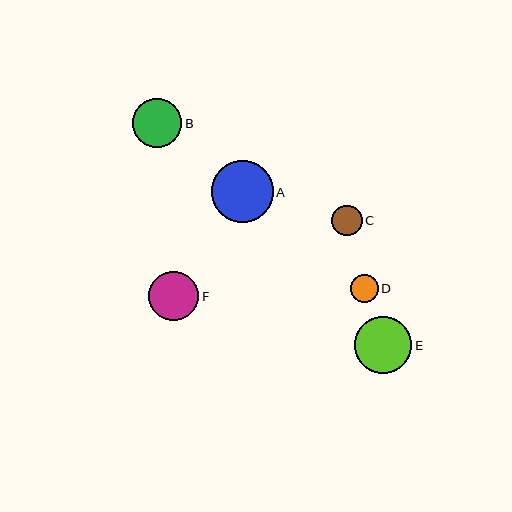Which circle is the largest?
Circle A is the largest with a size of approximately 62 pixels.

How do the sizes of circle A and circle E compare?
Circle A and circle E are approximately the same size.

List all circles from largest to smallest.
From largest to smallest: A, E, F, B, C, D.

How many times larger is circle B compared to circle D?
Circle B is approximately 1.8 times the size of circle D.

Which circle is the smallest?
Circle D is the smallest with a size of approximately 28 pixels.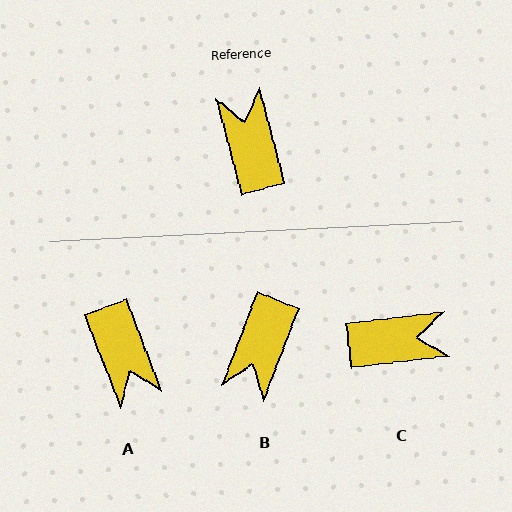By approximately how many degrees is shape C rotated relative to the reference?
Approximately 99 degrees clockwise.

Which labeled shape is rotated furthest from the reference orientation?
A, about 174 degrees away.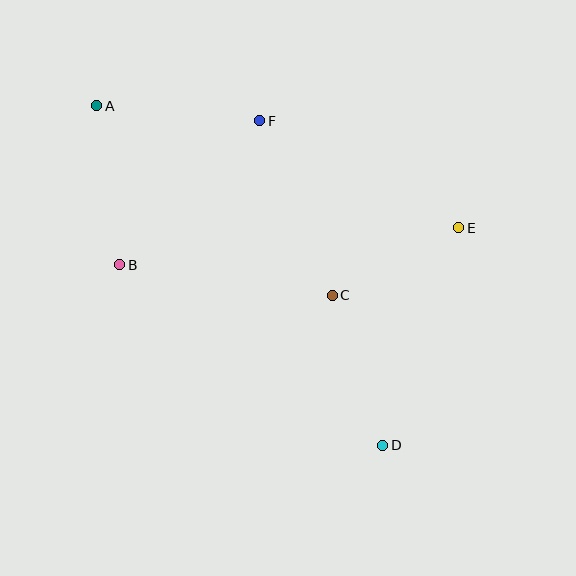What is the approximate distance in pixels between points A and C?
The distance between A and C is approximately 302 pixels.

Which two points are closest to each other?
Points C and E are closest to each other.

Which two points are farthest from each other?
Points A and D are farthest from each other.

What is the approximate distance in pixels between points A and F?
The distance between A and F is approximately 164 pixels.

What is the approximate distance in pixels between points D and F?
The distance between D and F is approximately 347 pixels.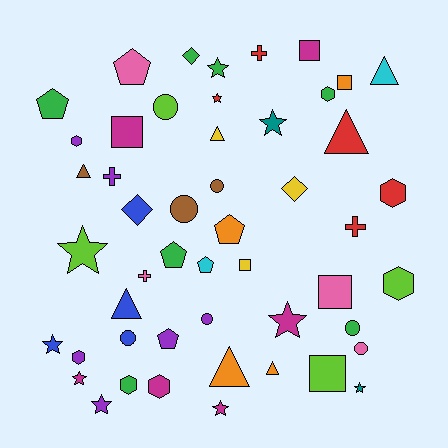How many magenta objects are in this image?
There are 6 magenta objects.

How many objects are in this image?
There are 50 objects.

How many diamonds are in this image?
There are 3 diamonds.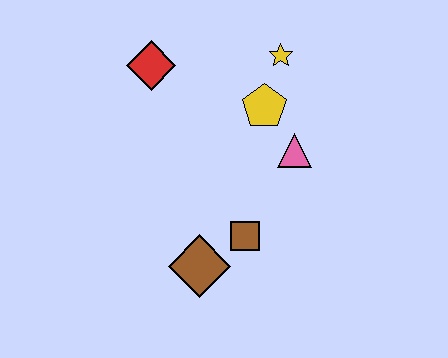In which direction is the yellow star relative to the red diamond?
The yellow star is to the right of the red diamond.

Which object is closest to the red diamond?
The yellow pentagon is closest to the red diamond.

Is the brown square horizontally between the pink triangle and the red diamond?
Yes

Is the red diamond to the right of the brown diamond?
No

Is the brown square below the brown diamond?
No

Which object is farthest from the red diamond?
The brown diamond is farthest from the red diamond.